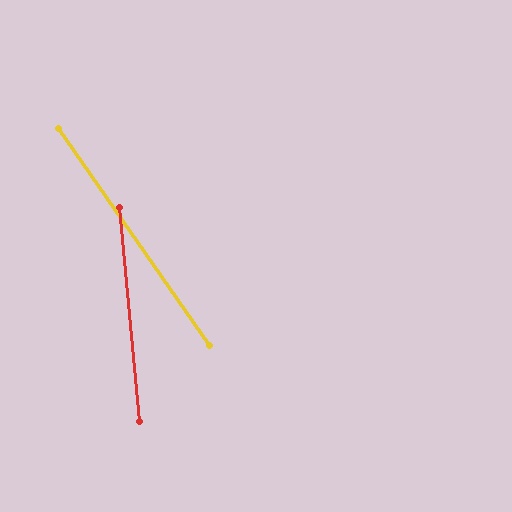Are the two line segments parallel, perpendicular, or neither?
Neither parallel nor perpendicular — they differ by about 29°.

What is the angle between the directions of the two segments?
Approximately 29 degrees.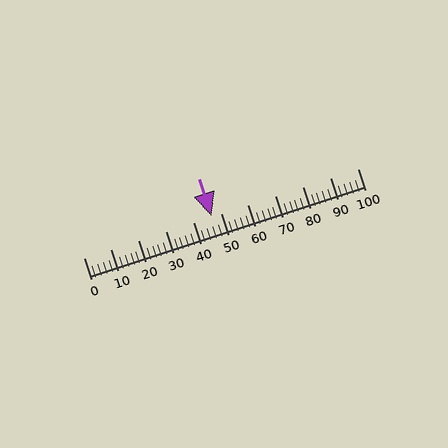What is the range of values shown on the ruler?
The ruler shows values from 0 to 100.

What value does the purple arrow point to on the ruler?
The purple arrow points to approximately 47.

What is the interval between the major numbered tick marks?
The major tick marks are spaced 10 units apart.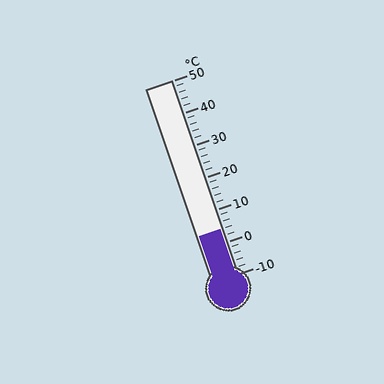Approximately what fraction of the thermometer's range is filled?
The thermometer is filled to approximately 25% of its range.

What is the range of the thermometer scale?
The thermometer scale ranges from -10°C to 50°C.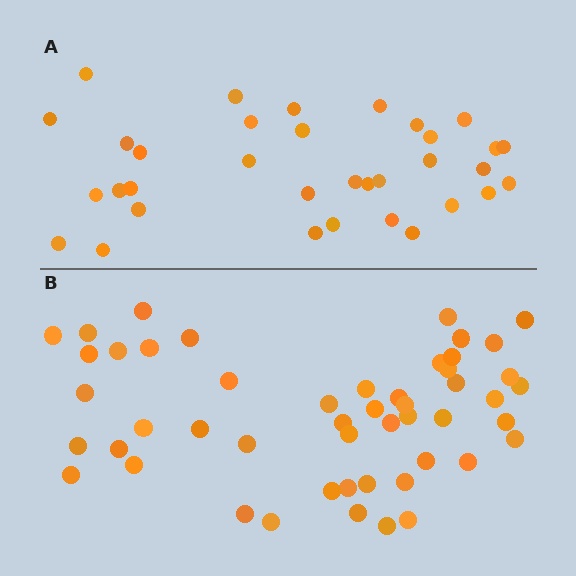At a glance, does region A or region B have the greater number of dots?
Region B (the bottom region) has more dots.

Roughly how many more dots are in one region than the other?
Region B has approximately 15 more dots than region A.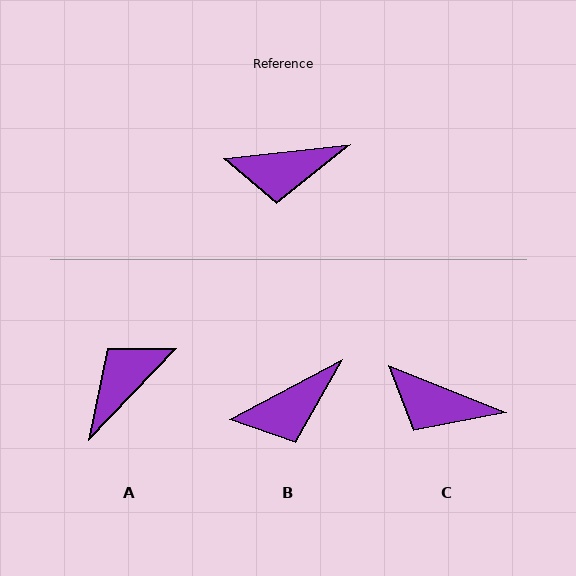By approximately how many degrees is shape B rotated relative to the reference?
Approximately 22 degrees counter-clockwise.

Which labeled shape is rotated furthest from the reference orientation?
A, about 140 degrees away.